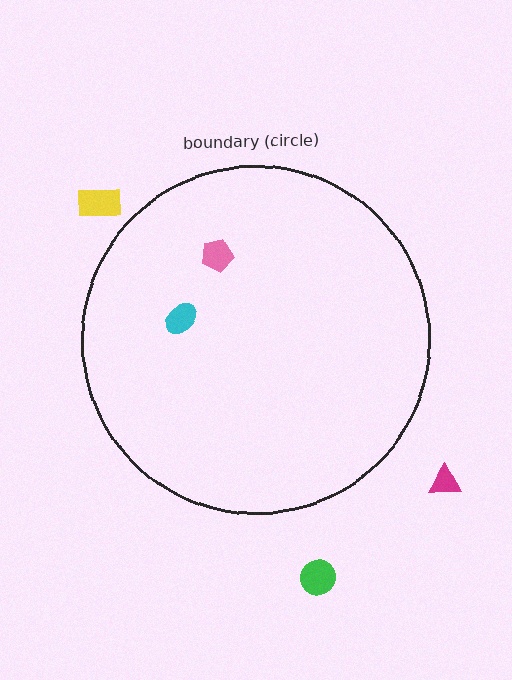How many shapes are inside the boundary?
2 inside, 3 outside.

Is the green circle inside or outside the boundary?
Outside.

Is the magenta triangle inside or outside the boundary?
Outside.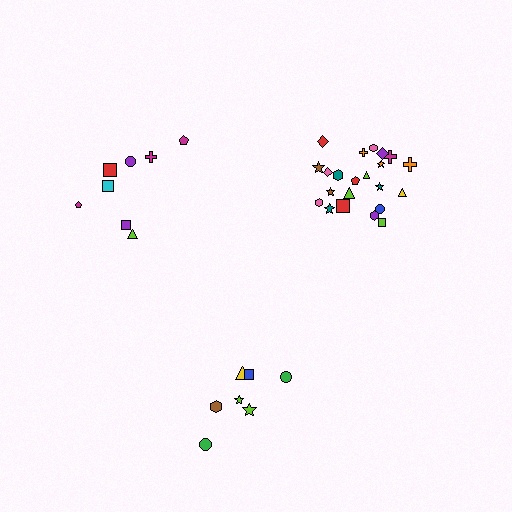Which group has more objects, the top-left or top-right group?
The top-right group.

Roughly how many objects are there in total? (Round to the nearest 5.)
Roughly 35 objects in total.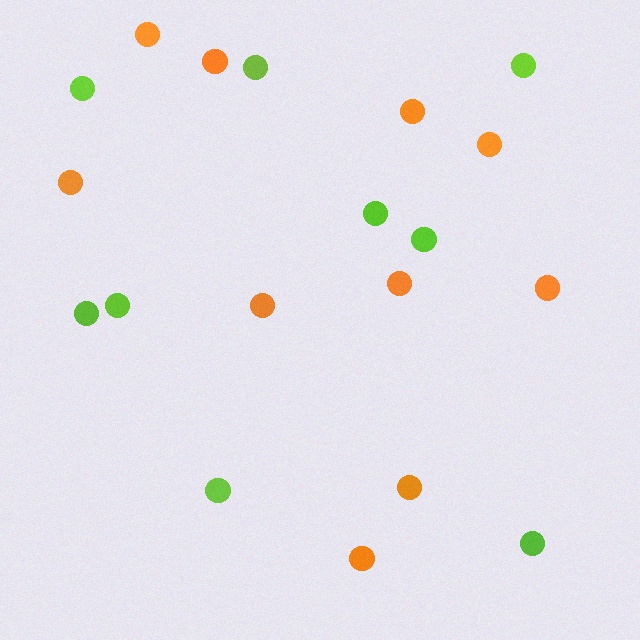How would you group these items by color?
There are 2 groups: one group of lime circles (9) and one group of orange circles (10).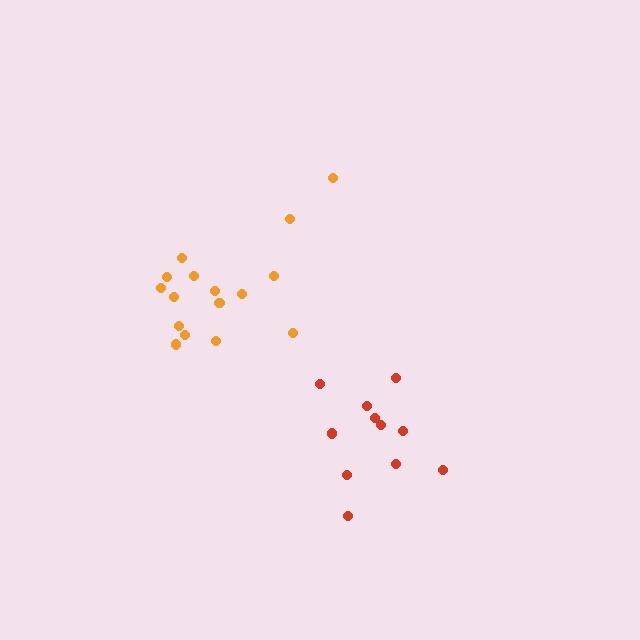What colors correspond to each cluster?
The clusters are colored: orange, red.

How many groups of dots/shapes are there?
There are 2 groups.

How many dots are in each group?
Group 1: 16 dots, Group 2: 11 dots (27 total).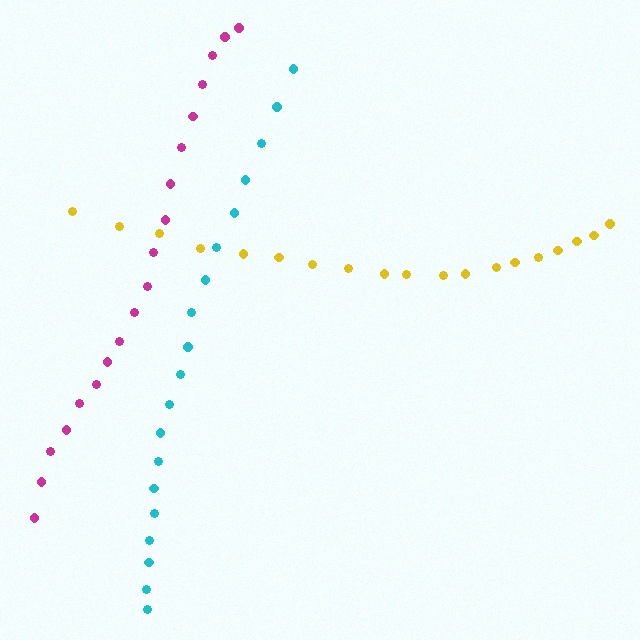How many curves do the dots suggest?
There are 3 distinct paths.